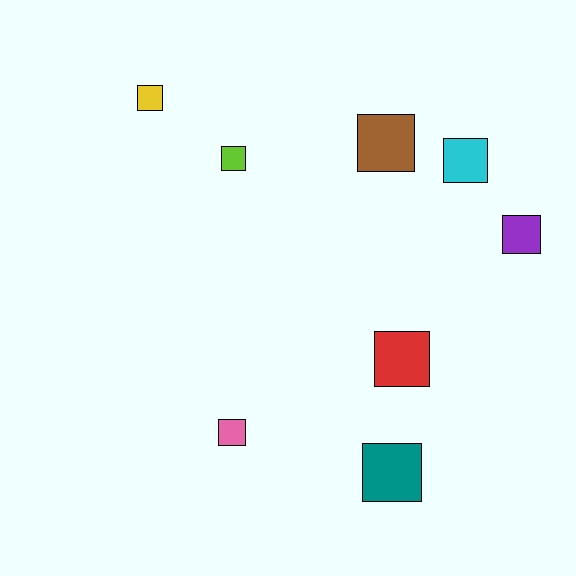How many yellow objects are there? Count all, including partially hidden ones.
There is 1 yellow object.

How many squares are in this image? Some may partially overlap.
There are 8 squares.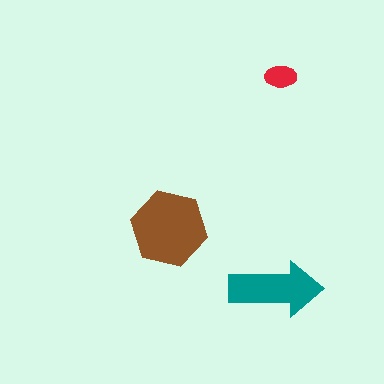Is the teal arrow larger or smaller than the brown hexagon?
Smaller.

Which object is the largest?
The brown hexagon.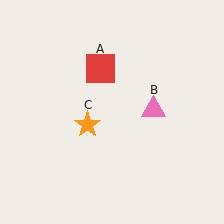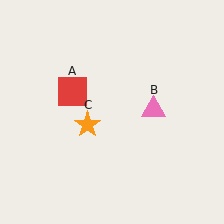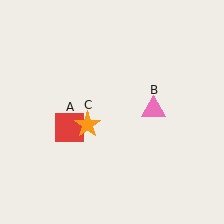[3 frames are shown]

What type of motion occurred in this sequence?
The red square (object A) rotated counterclockwise around the center of the scene.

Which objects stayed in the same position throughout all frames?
Pink triangle (object B) and orange star (object C) remained stationary.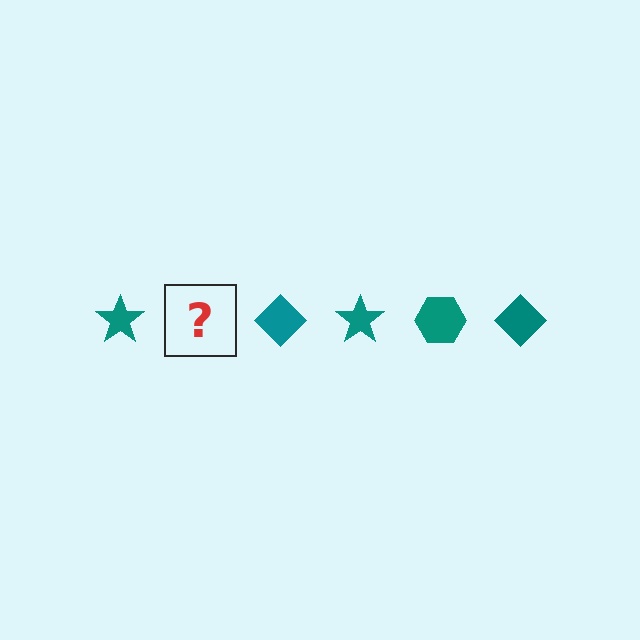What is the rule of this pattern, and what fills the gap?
The rule is that the pattern cycles through star, hexagon, diamond shapes in teal. The gap should be filled with a teal hexagon.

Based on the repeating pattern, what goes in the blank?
The blank should be a teal hexagon.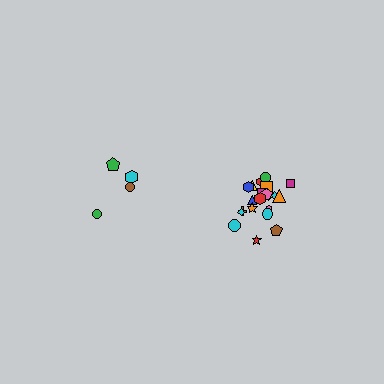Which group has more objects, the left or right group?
The right group.